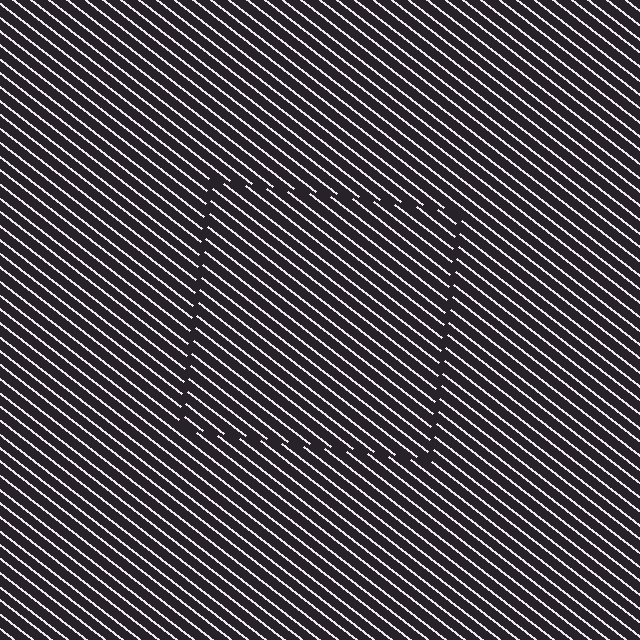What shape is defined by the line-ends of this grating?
An illusory square. The interior of the shape contains the same grating, shifted by half a period — the contour is defined by the phase discontinuity where line-ends from the inner and outer gratings abut.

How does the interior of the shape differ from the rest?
The interior of the shape contains the same grating, shifted by half a period — the contour is defined by the phase discontinuity where line-ends from the inner and outer gratings abut.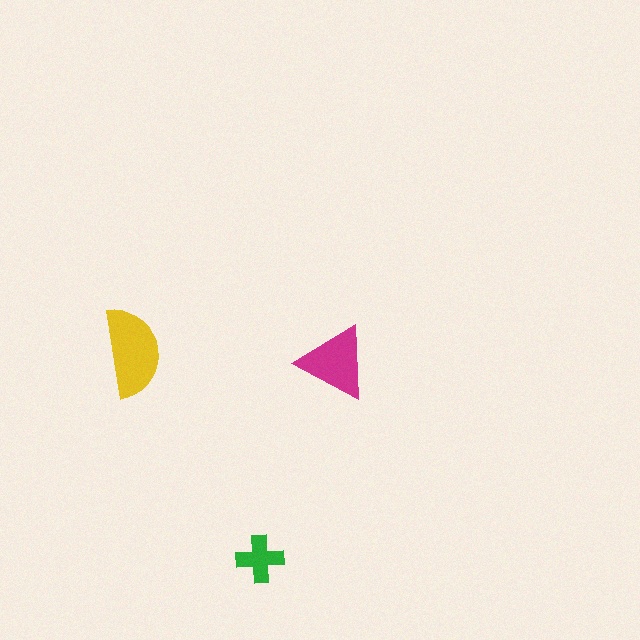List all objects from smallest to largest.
The green cross, the magenta triangle, the yellow semicircle.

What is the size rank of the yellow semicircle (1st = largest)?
1st.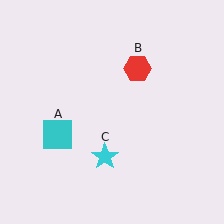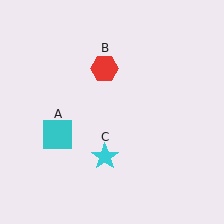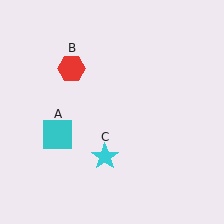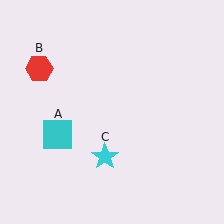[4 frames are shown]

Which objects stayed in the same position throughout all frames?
Cyan square (object A) and cyan star (object C) remained stationary.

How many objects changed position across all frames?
1 object changed position: red hexagon (object B).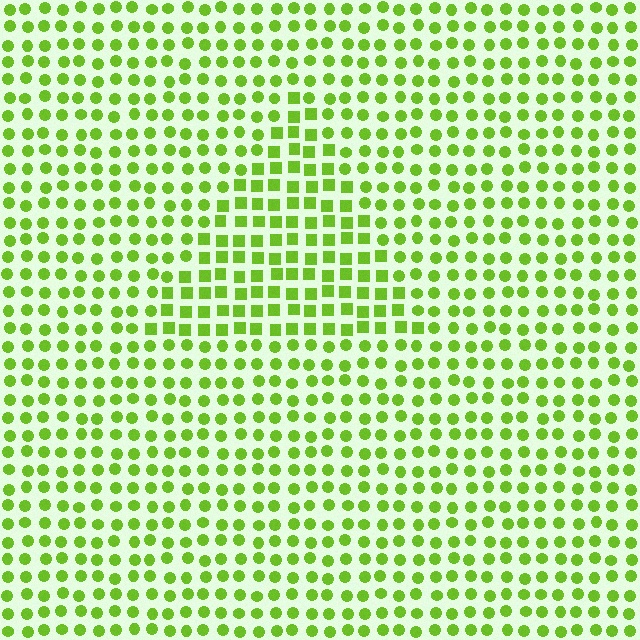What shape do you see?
I see a triangle.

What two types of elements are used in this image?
The image uses squares inside the triangle region and circles outside it.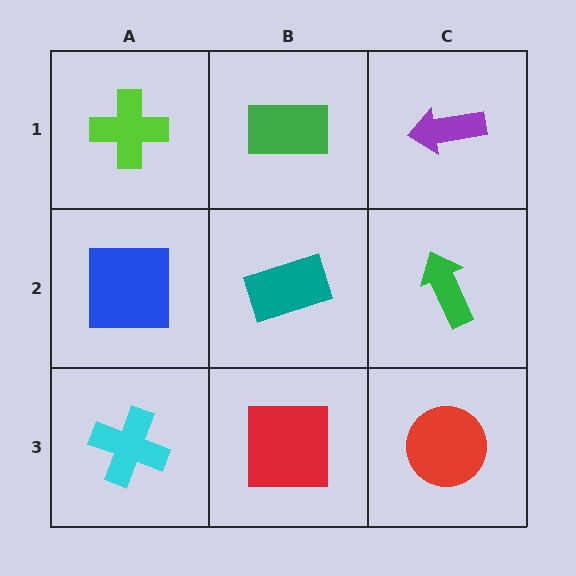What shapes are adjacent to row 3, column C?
A green arrow (row 2, column C), a red square (row 3, column B).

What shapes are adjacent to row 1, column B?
A teal rectangle (row 2, column B), a lime cross (row 1, column A), a purple arrow (row 1, column C).